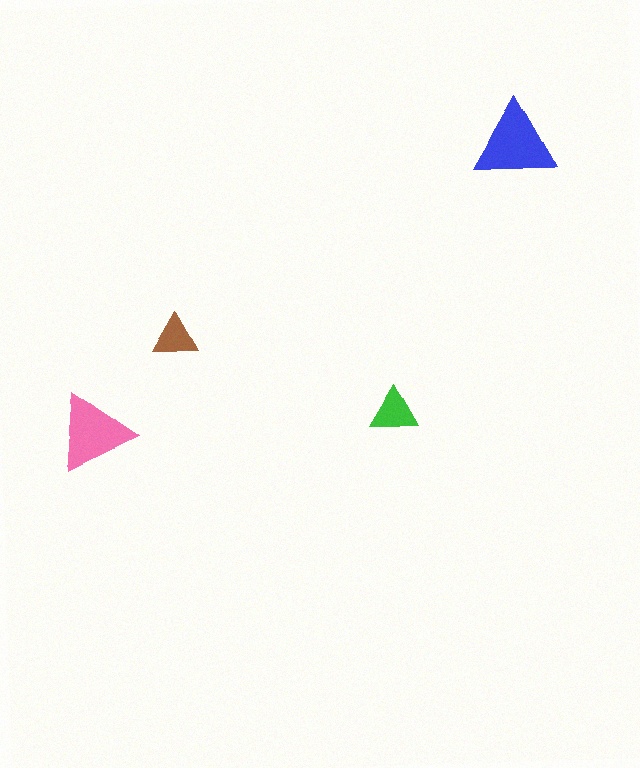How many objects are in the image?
There are 4 objects in the image.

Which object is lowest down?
The pink triangle is bottommost.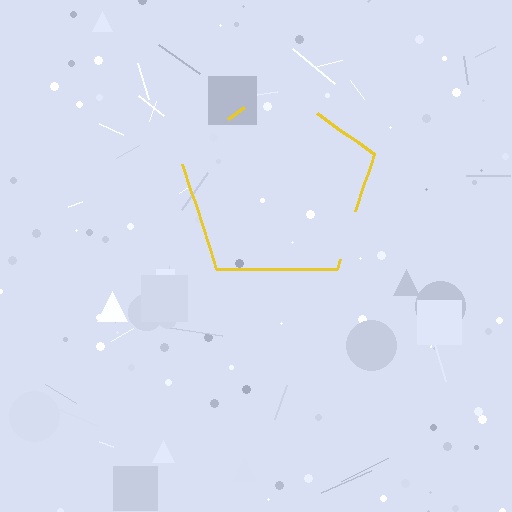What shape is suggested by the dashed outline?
The dashed outline suggests a pentagon.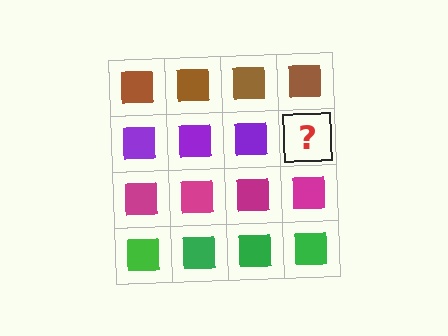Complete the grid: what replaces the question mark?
The question mark should be replaced with a purple square.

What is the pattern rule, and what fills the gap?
The rule is that each row has a consistent color. The gap should be filled with a purple square.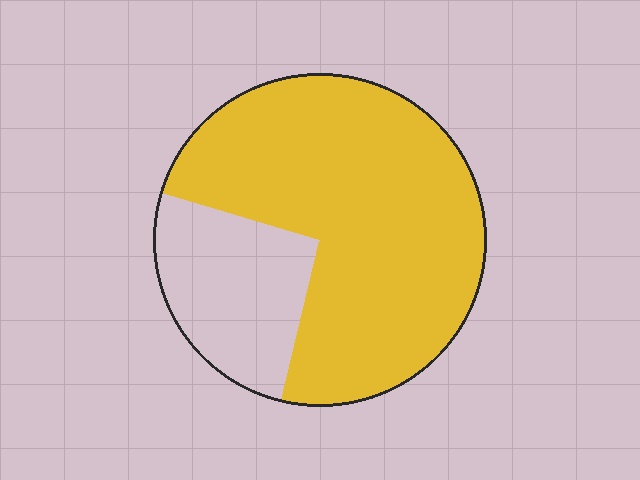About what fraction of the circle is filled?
About three quarters (3/4).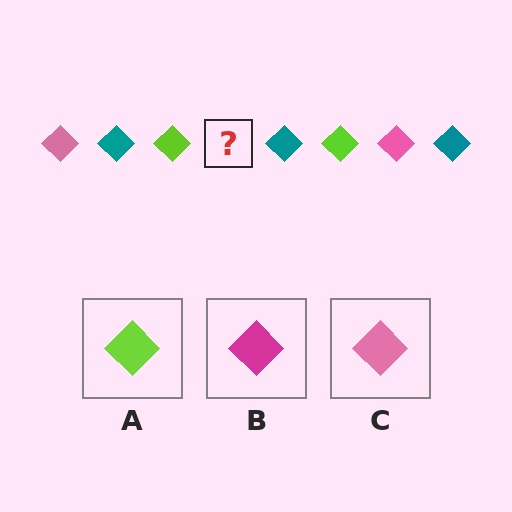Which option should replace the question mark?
Option C.